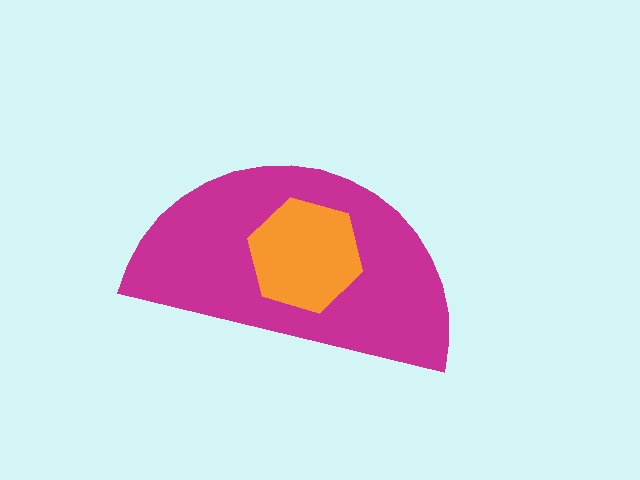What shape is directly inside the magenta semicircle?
The orange hexagon.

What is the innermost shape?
The orange hexagon.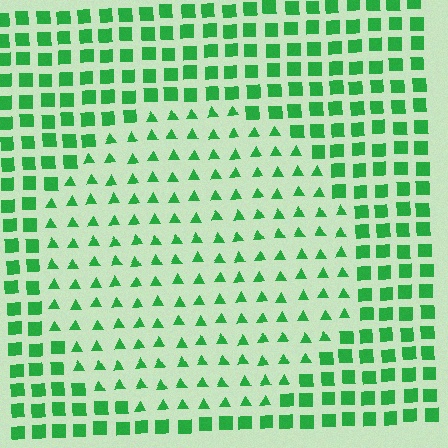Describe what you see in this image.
The image is filled with small green elements arranged in a uniform grid. A circle-shaped region contains triangles, while the surrounding area contains squares. The boundary is defined purely by the change in element shape.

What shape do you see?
I see a circle.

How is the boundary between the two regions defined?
The boundary is defined by a change in element shape: triangles inside vs. squares outside. All elements share the same color and spacing.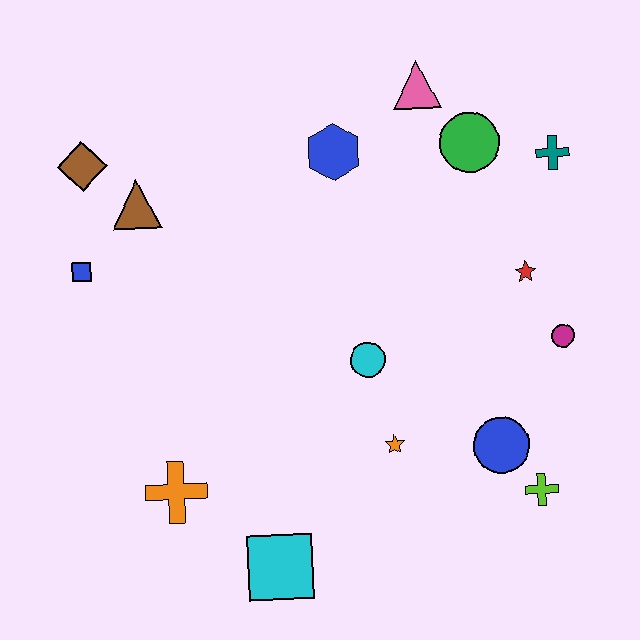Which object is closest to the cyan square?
The orange cross is closest to the cyan square.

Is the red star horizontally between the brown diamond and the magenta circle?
Yes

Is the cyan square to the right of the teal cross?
No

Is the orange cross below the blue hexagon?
Yes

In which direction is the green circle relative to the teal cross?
The green circle is to the left of the teal cross.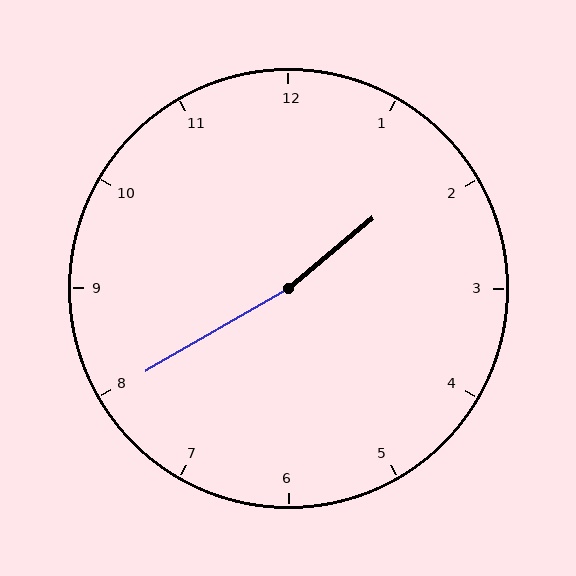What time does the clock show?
1:40.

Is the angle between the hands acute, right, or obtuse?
It is obtuse.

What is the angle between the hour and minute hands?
Approximately 170 degrees.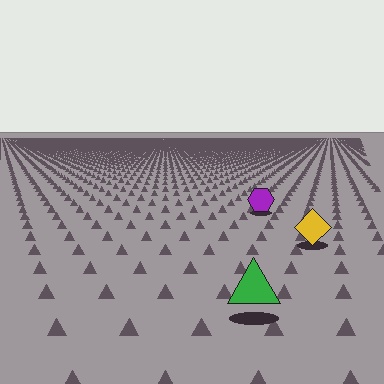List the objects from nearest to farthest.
From nearest to farthest: the green triangle, the yellow diamond, the purple hexagon.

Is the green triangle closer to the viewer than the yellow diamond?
Yes. The green triangle is closer — you can tell from the texture gradient: the ground texture is coarser near it.